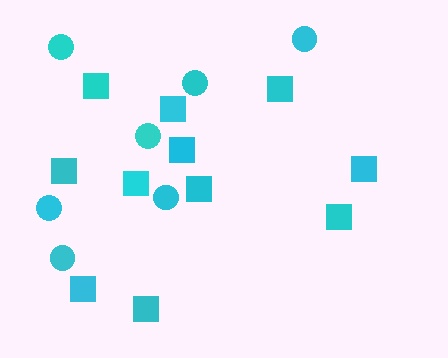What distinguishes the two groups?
There are 2 groups: one group of circles (7) and one group of squares (11).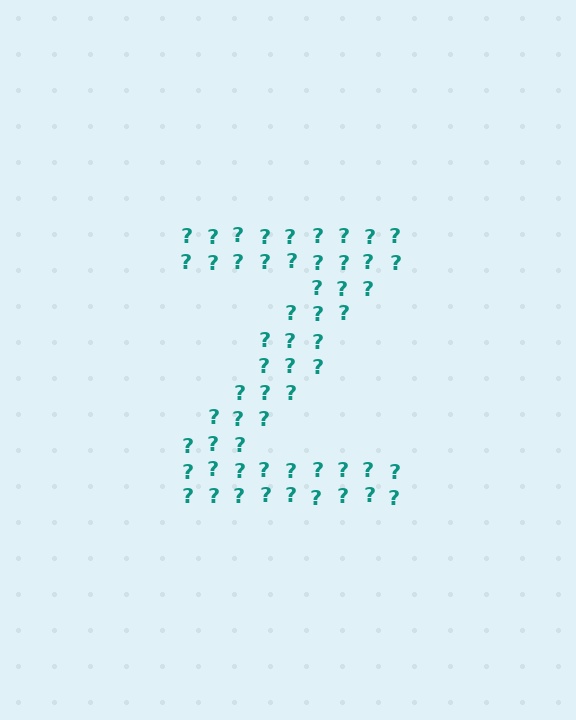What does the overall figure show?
The overall figure shows the letter Z.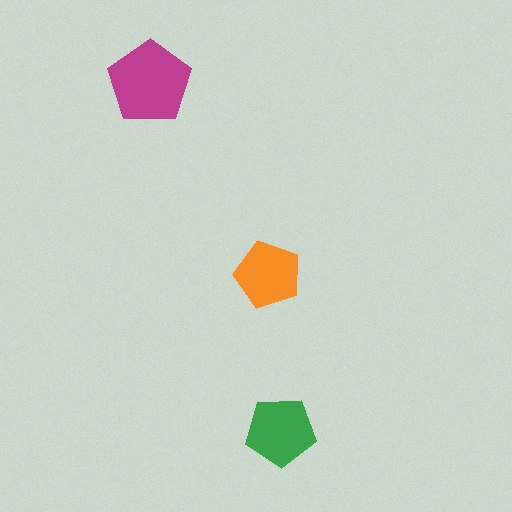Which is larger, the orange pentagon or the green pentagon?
The green one.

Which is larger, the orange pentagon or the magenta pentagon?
The magenta one.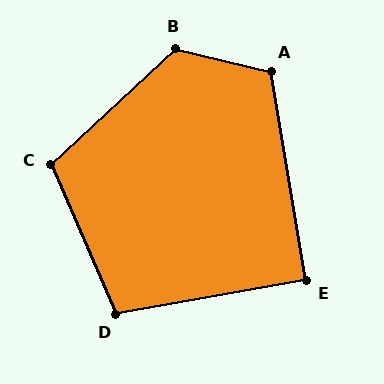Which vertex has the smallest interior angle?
E, at approximately 91 degrees.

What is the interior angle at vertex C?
Approximately 109 degrees (obtuse).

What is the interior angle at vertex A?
Approximately 113 degrees (obtuse).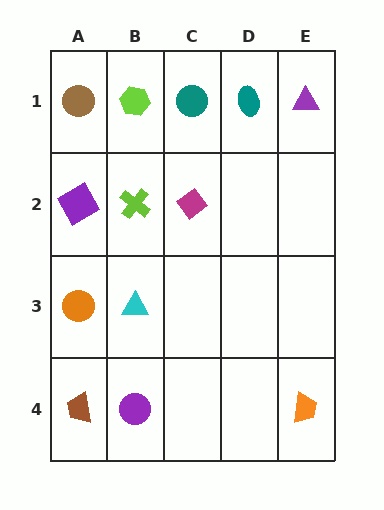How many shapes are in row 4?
3 shapes.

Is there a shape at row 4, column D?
No, that cell is empty.